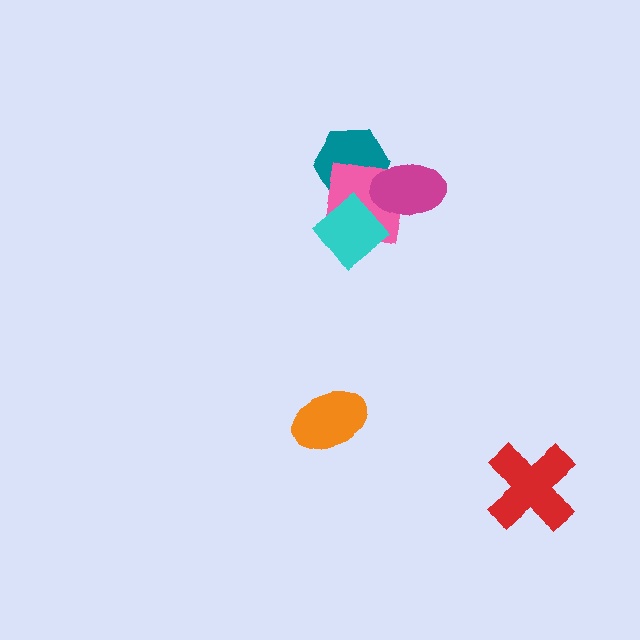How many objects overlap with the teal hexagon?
3 objects overlap with the teal hexagon.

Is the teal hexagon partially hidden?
Yes, it is partially covered by another shape.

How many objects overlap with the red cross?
0 objects overlap with the red cross.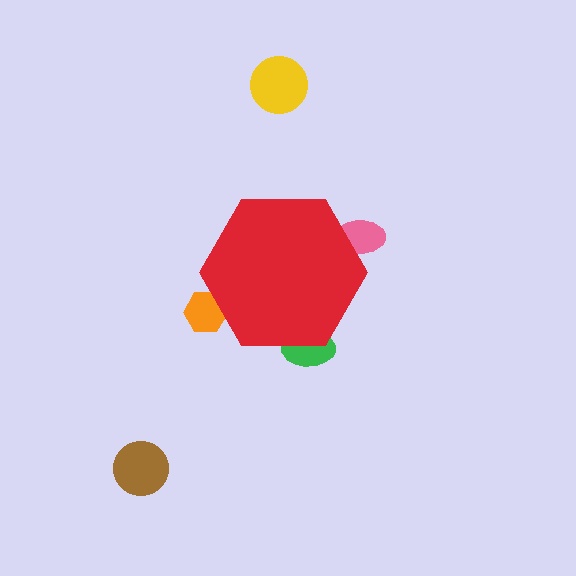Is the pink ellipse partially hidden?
Yes, the pink ellipse is partially hidden behind the red hexagon.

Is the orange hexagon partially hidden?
Yes, the orange hexagon is partially hidden behind the red hexagon.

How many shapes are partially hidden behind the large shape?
3 shapes are partially hidden.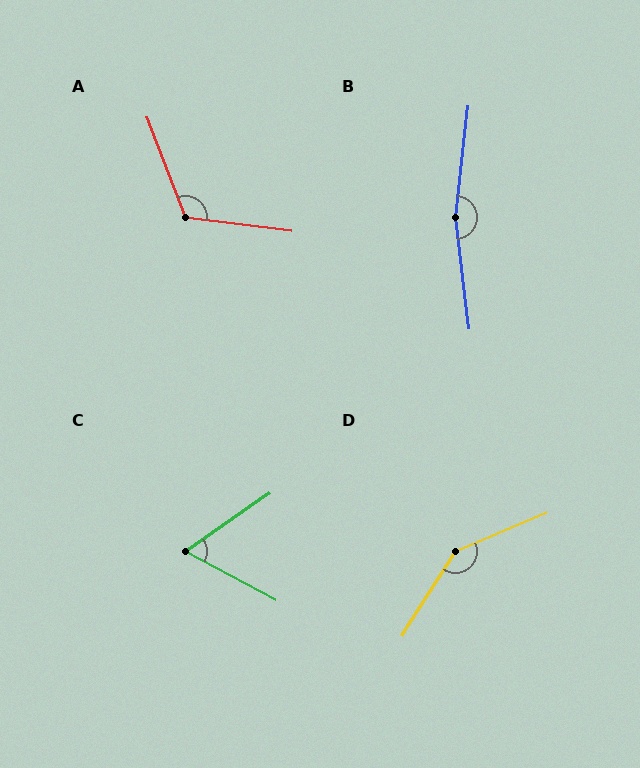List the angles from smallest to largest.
C (63°), A (118°), D (145°), B (167°).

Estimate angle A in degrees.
Approximately 118 degrees.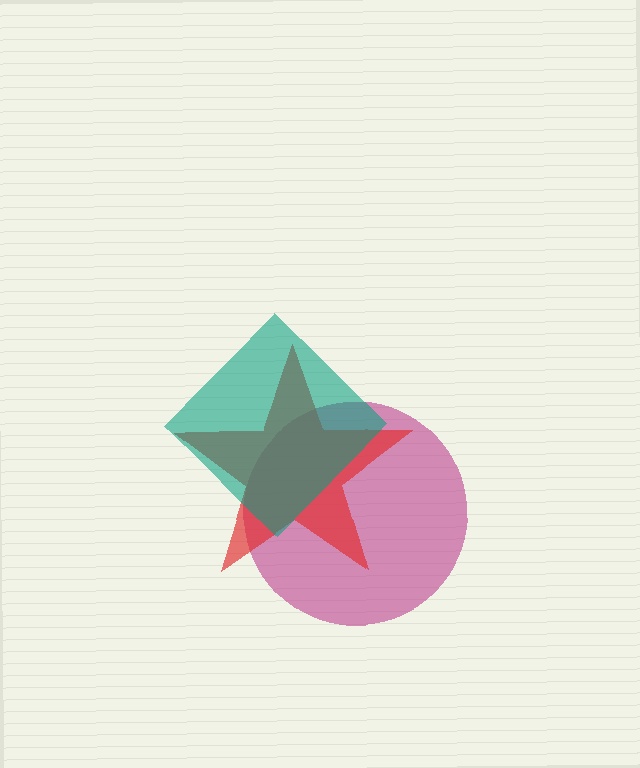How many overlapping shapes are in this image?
There are 3 overlapping shapes in the image.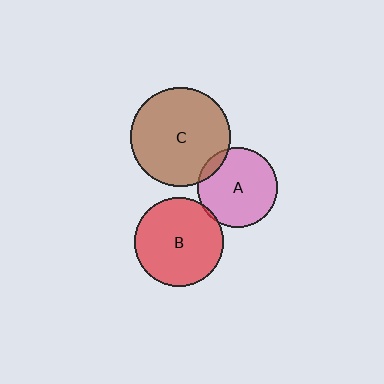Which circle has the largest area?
Circle C (brown).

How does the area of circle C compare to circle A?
Approximately 1.6 times.